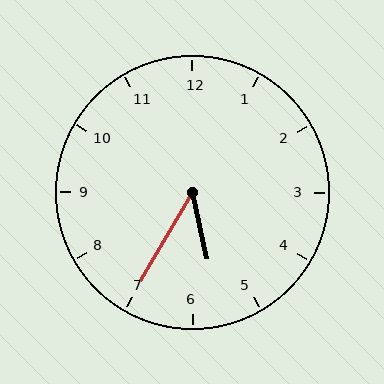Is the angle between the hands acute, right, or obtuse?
It is acute.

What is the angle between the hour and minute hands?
Approximately 42 degrees.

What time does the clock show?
5:35.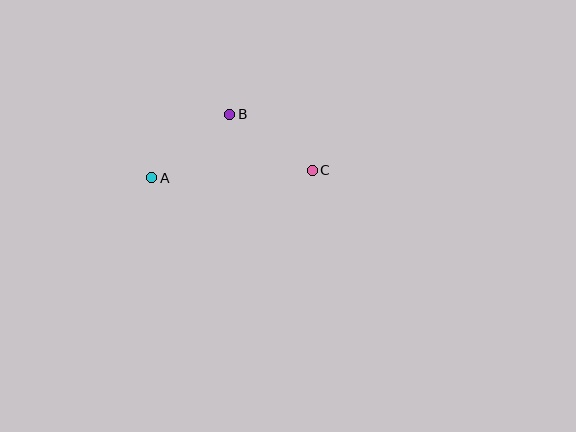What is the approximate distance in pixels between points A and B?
The distance between A and B is approximately 100 pixels.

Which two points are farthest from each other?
Points A and C are farthest from each other.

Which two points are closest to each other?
Points B and C are closest to each other.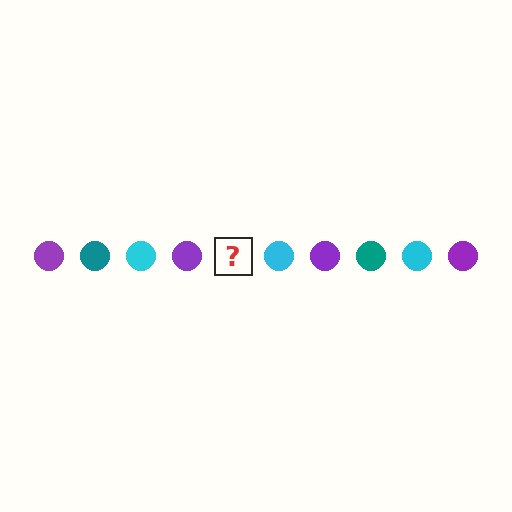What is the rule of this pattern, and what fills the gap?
The rule is that the pattern cycles through purple, teal, cyan circles. The gap should be filled with a teal circle.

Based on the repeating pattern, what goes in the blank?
The blank should be a teal circle.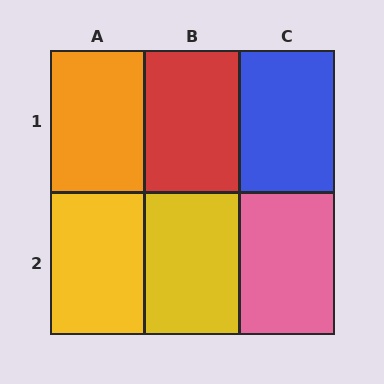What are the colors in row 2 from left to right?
Yellow, yellow, pink.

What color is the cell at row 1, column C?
Blue.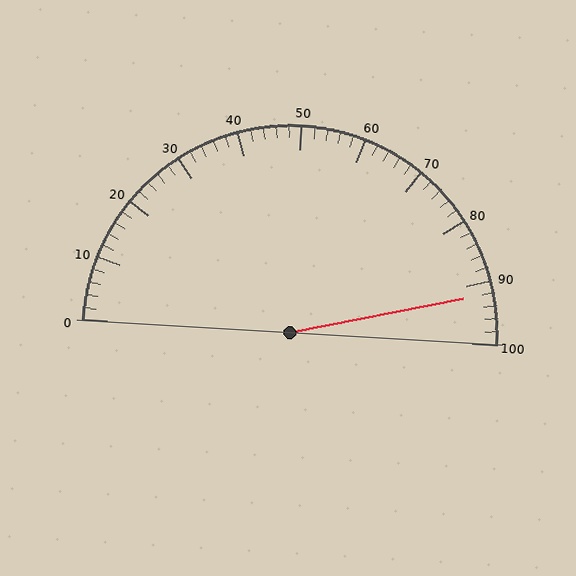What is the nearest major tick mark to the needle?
The nearest major tick mark is 90.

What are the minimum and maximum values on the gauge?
The gauge ranges from 0 to 100.